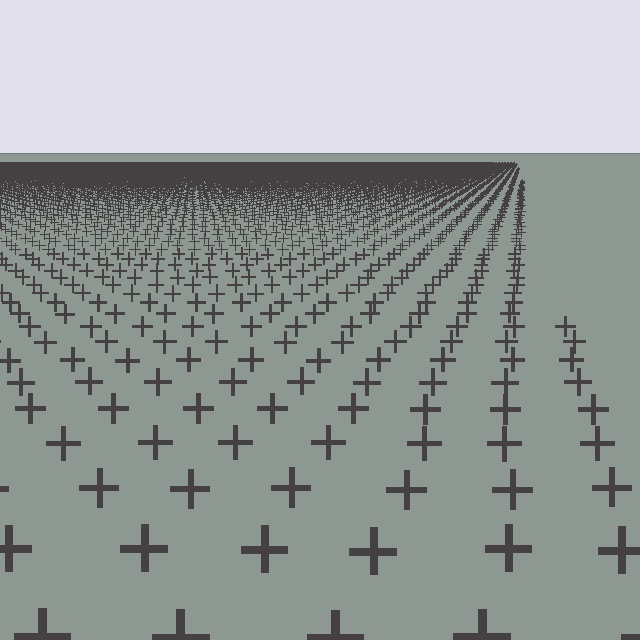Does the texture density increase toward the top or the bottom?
Density increases toward the top.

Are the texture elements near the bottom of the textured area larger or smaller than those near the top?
Larger. Near the bottom, elements are closer to the viewer and appear at a bigger on-screen size.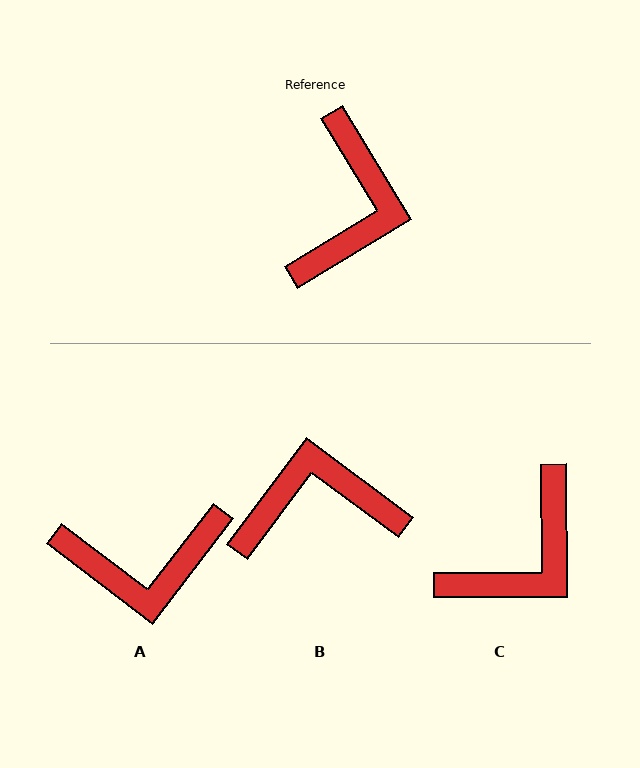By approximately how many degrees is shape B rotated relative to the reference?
Approximately 112 degrees counter-clockwise.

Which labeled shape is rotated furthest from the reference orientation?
B, about 112 degrees away.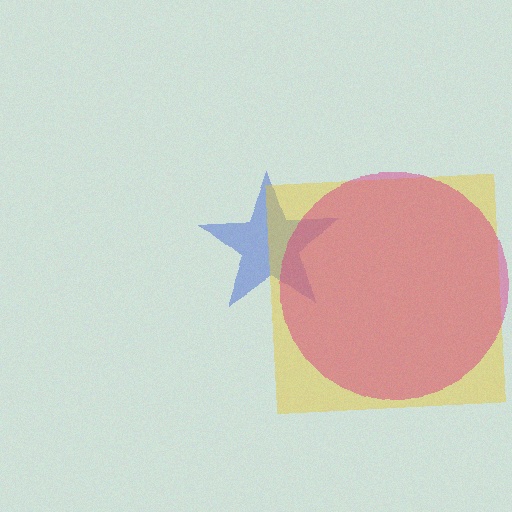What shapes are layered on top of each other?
The layered shapes are: a blue star, a yellow square, a magenta circle.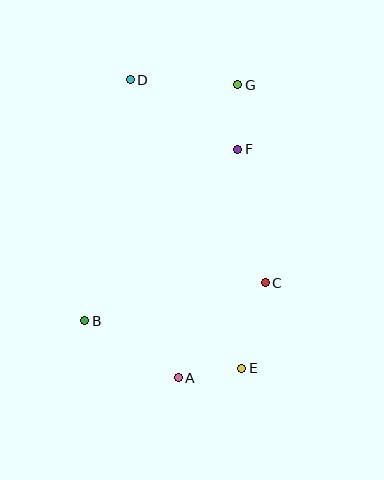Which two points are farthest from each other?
Points D and E are farthest from each other.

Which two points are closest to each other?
Points F and G are closest to each other.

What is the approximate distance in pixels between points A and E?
The distance between A and E is approximately 64 pixels.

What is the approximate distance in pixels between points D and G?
The distance between D and G is approximately 108 pixels.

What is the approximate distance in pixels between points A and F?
The distance between A and F is approximately 236 pixels.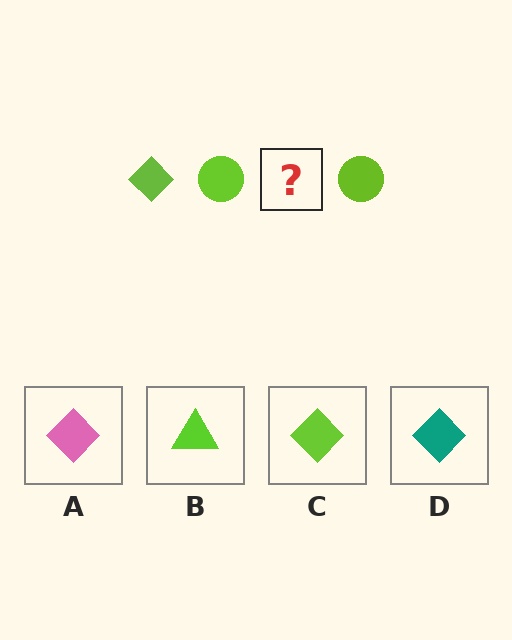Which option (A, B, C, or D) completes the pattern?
C.